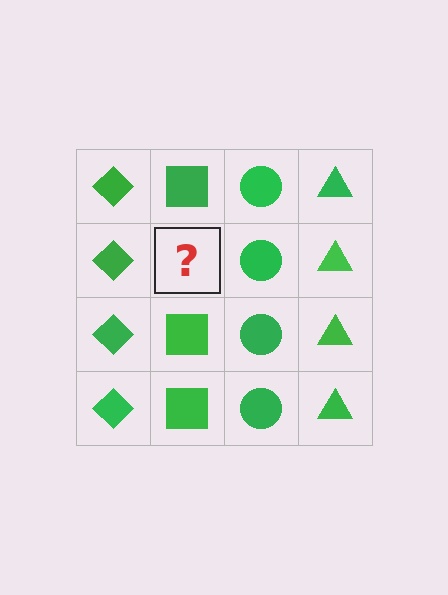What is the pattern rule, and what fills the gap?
The rule is that each column has a consistent shape. The gap should be filled with a green square.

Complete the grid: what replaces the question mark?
The question mark should be replaced with a green square.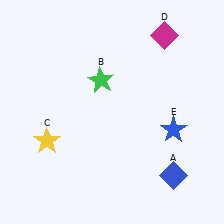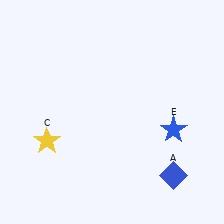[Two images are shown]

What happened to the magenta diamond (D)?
The magenta diamond (D) was removed in Image 2. It was in the top-right area of Image 1.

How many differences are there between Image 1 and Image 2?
There are 2 differences between the two images.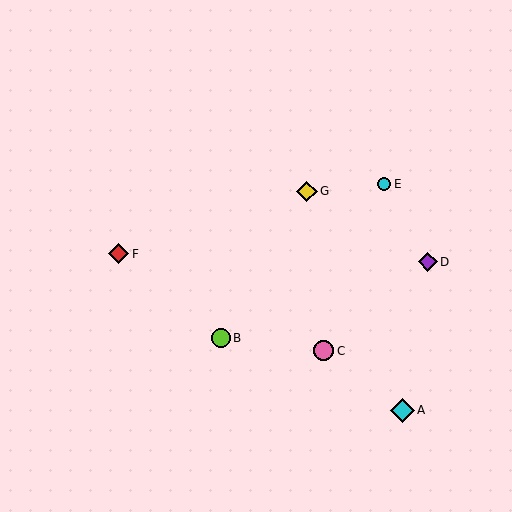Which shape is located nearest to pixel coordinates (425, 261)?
The purple diamond (labeled D) at (428, 262) is nearest to that location.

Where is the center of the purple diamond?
The center of the purple diamond is at (428, 262).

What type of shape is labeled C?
Shape C is a pink circle.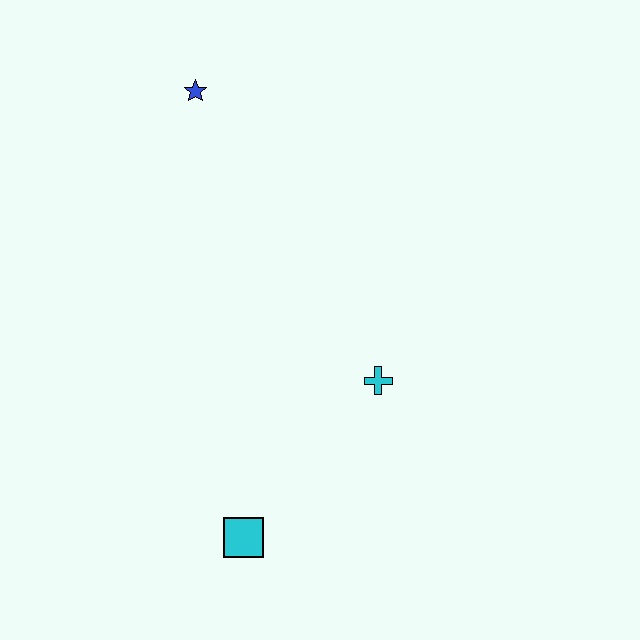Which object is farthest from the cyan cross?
The blue star is farthest from the cyan cross.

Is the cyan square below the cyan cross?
Yes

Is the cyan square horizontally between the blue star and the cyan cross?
Yes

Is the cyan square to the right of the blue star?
Yes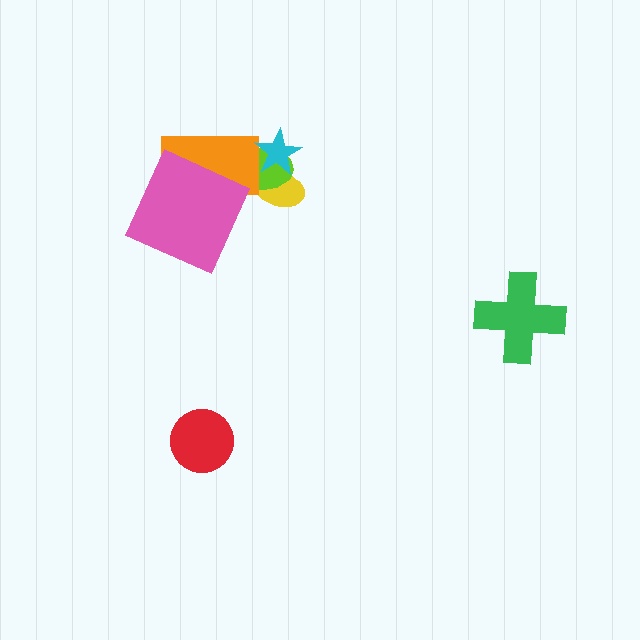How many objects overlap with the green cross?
0 objects overlap with the green cross.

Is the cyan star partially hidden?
No, no other shape covers it.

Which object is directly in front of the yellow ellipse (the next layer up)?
The lime ellipse is directly in front of the yellow ellipse.